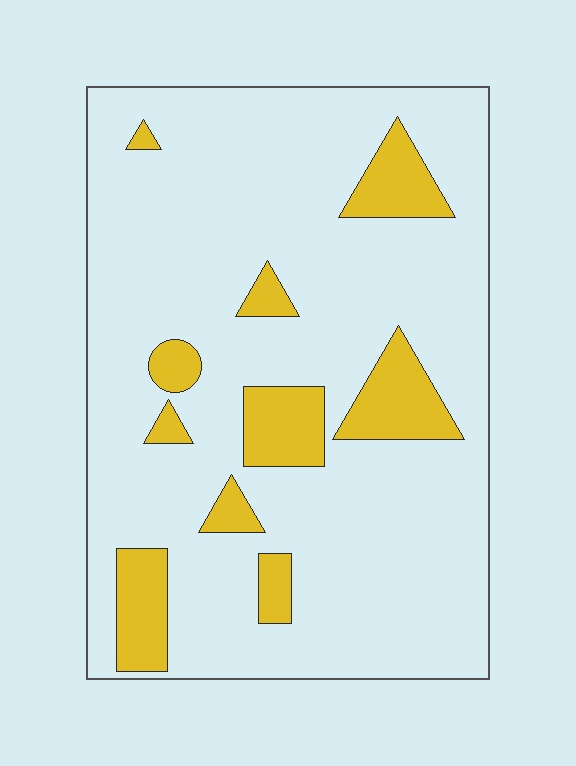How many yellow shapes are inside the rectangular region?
10.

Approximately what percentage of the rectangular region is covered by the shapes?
Approximately 15%.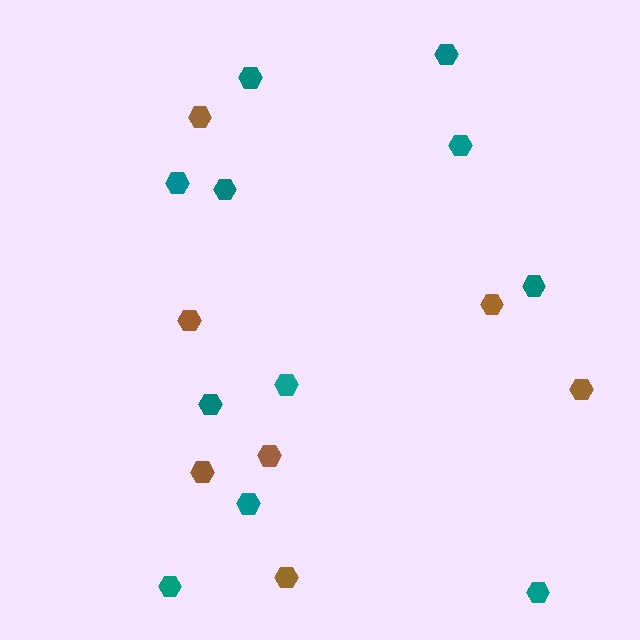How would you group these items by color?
There are 2 groups: one group of teal hexagons (11) and one group of brown hexagons (7).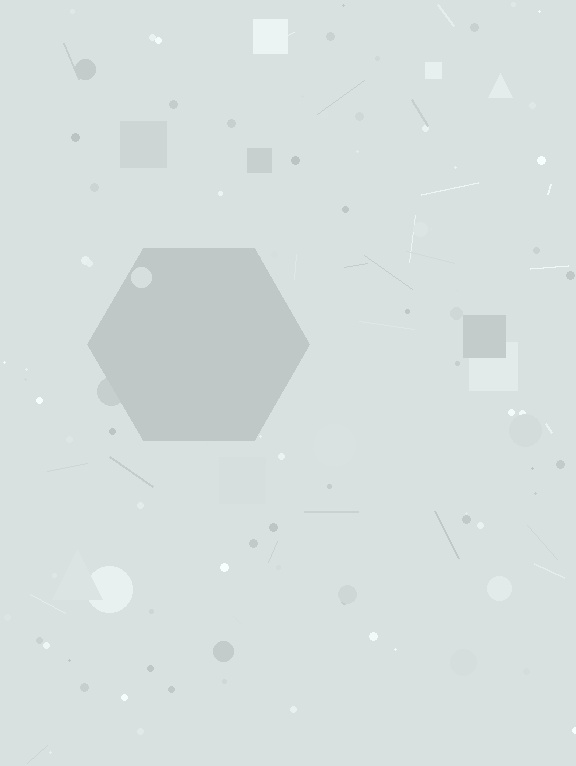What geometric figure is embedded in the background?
A hexagon is embedded in the background.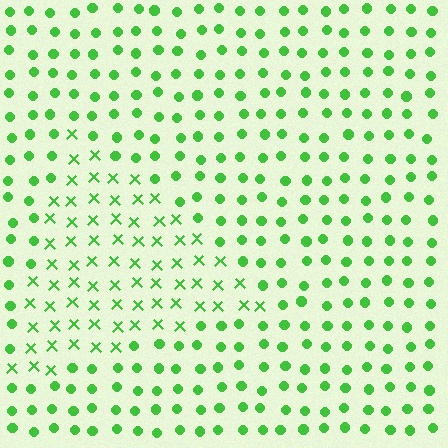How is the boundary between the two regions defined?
The boundary is defined by a change in element shape: X marks inside vs. circles outside. All elements share the same color and spacing.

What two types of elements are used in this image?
The image uses X marks inside the triangle region and circles outside it.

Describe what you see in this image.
The image is filled with small green elements arranged in a uniform grid. A triangle-shaped region contains X marks, while the surrounding area contains circles. The boundary is defined purely by the change in element shape.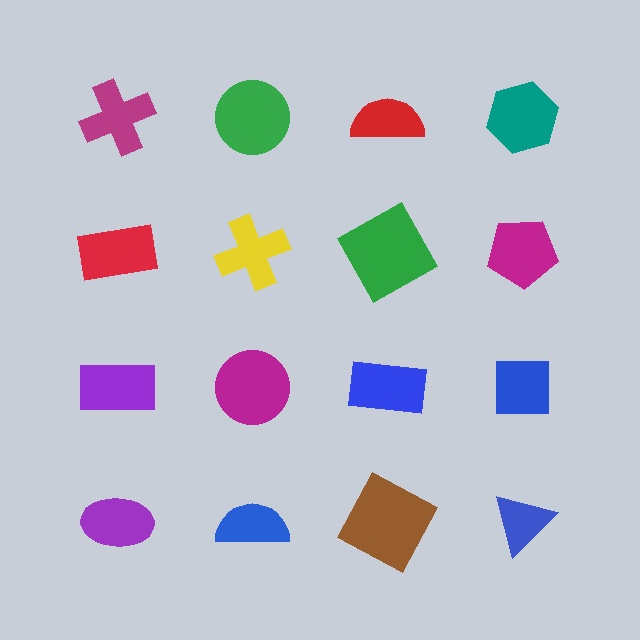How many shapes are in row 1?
4 shapes.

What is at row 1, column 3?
A red semicircle.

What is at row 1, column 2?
A green circle.